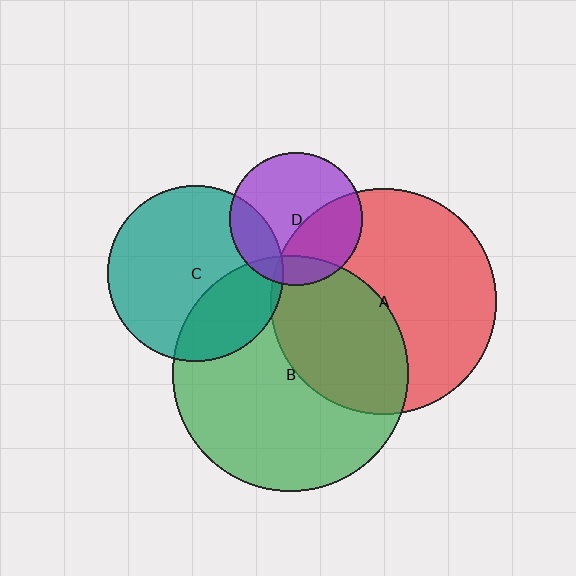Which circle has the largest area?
Circle B (green).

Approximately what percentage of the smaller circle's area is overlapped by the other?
Approximately 40%.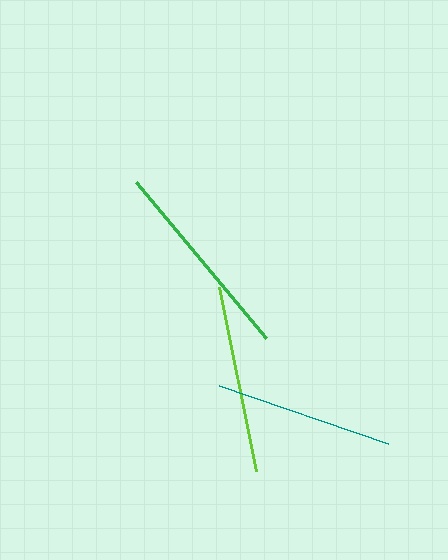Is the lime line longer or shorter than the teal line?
The lime line is longer than the teal line.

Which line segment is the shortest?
The teal line is the shortest at approximately 179 pixels.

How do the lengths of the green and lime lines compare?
The green and lime lines are approximately the same length.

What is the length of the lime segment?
The lime segment is approximately 188 pixels long.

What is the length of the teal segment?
The teal segment is approximately 179 pixels long.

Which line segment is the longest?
The green line is the longest at approximately 204 pixels.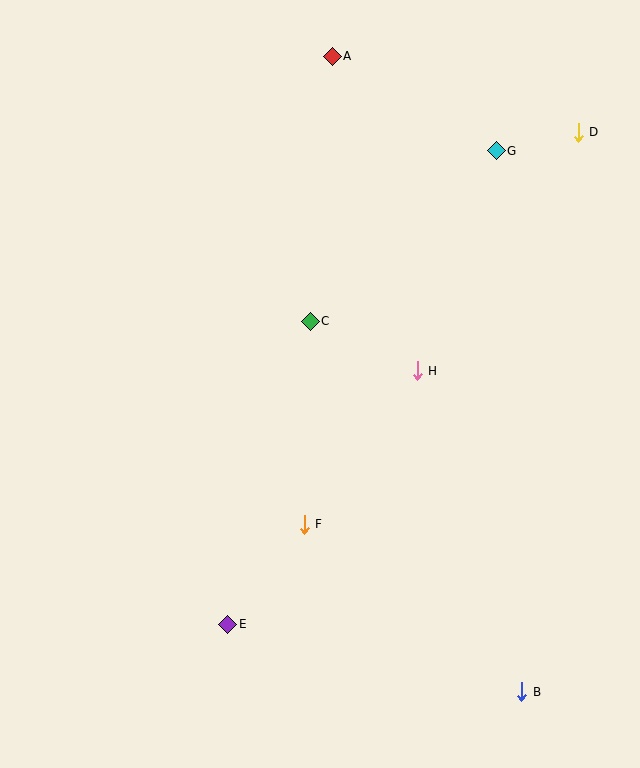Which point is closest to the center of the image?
Point C at (310, 321) is closest to the center.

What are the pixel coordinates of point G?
Point G is at (496, 151).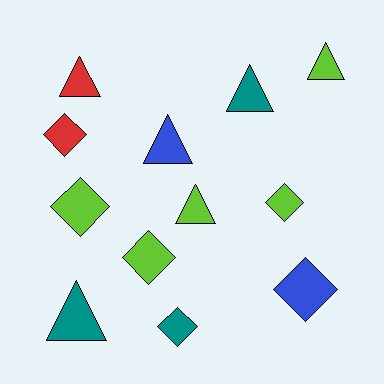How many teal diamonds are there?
There is 1 teal diamond.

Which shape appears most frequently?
Triangle, with 6 objects.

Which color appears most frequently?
Lime, with 5 objects.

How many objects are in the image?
There are 12 objects.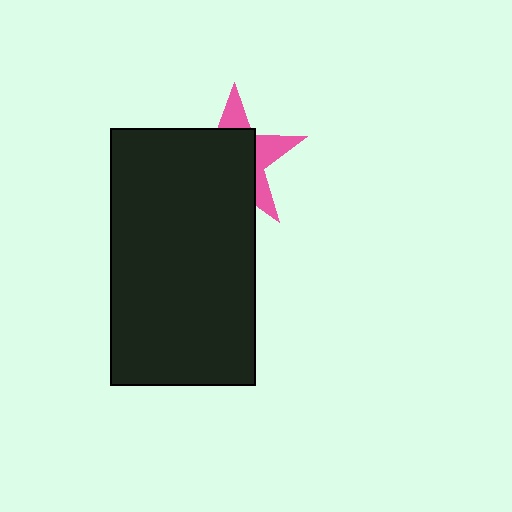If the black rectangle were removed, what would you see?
You would see the complete pink star.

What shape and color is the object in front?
The object in front is a black rectangle.